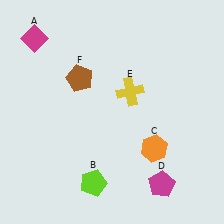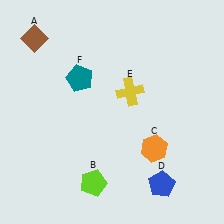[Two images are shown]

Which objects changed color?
A changed from magenta to brown. D changed from magenta to blue. F changed from brown to teal.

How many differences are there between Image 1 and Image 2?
There are 3 differences between the two images.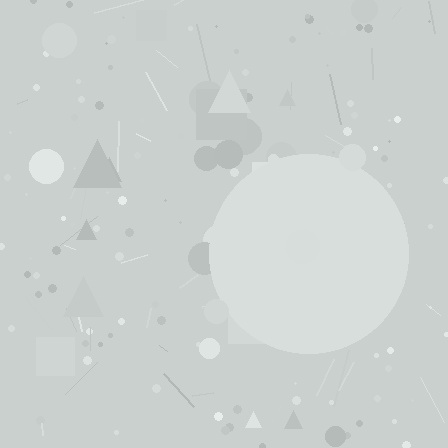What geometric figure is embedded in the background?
A circle is embedded in the background.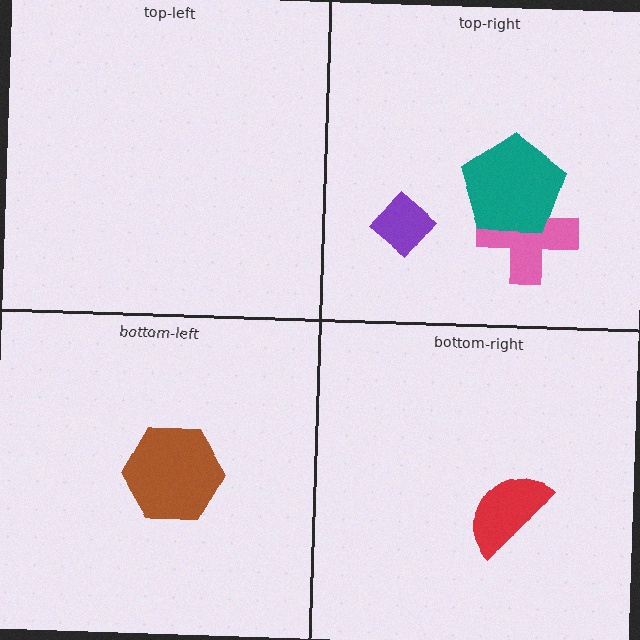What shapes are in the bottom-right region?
The red semicircle.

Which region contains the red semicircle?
The bottom-right region.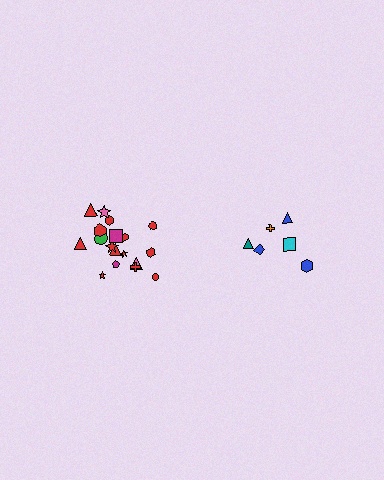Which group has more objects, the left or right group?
The left group.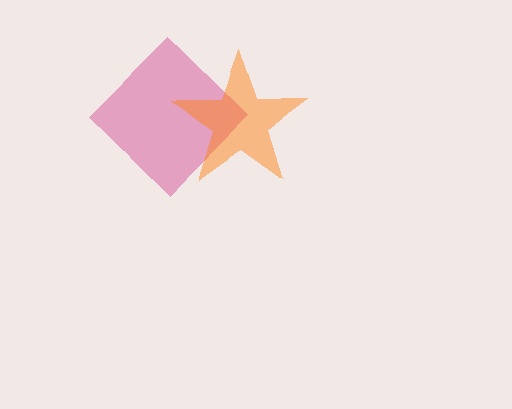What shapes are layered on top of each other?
The layered shapes are: a pink diamond, an orange star.